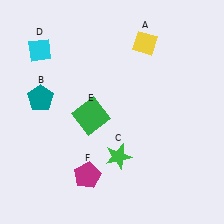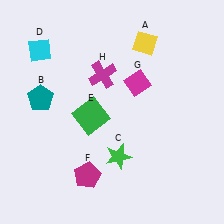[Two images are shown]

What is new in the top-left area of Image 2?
A magenta cross (H) was added in the top-left area of Image 2.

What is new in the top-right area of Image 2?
A magenta diamond (G) was added in the top-right area of Image 2.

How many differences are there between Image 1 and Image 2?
There are 2 differences between the two images.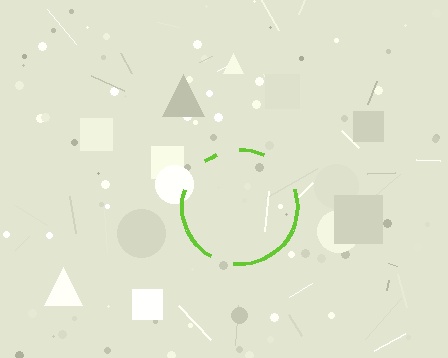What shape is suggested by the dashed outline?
The dashed outline suggests a circle.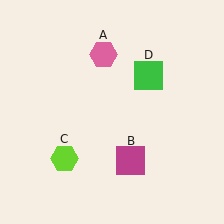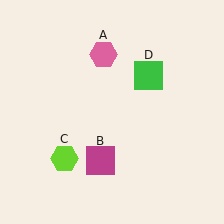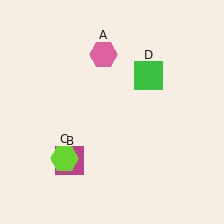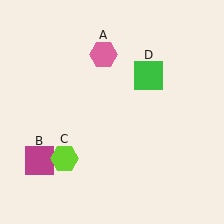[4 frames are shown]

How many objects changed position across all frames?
1 object changed position: magenta square (object B).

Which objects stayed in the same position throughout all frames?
Pink hexagon (object A) and lime hexagon (object C) and green square (object D) remained stationary.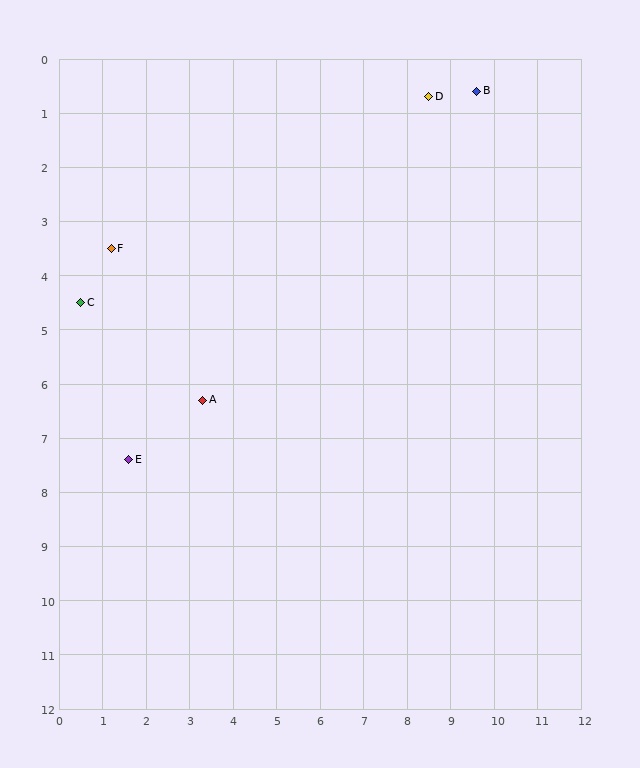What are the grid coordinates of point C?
Point C is at approximately (0.5, 4.5).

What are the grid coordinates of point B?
Point B is at approximately (9.6, 0.6).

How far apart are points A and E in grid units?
Points A and E are about 2.0 grid units apart.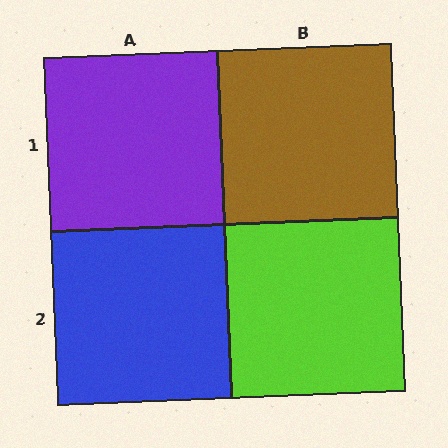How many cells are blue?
1 cell is blue.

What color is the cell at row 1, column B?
Brown.